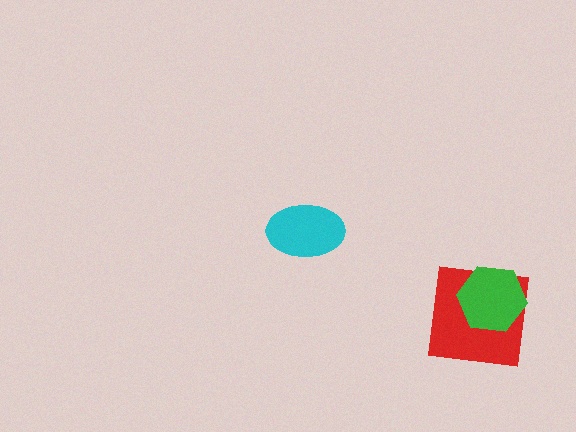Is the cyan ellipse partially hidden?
No, no other shape covers it.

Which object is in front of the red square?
The green hexagon is in front of the red square.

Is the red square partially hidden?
Yes, it is partially covered by another shape.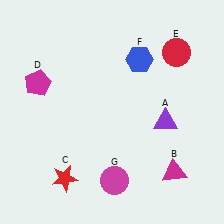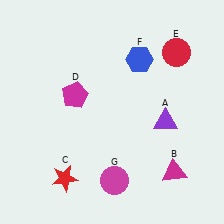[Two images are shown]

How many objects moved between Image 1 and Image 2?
1 object moved between the two images.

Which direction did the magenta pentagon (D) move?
The magenta pentagon (D) moved right.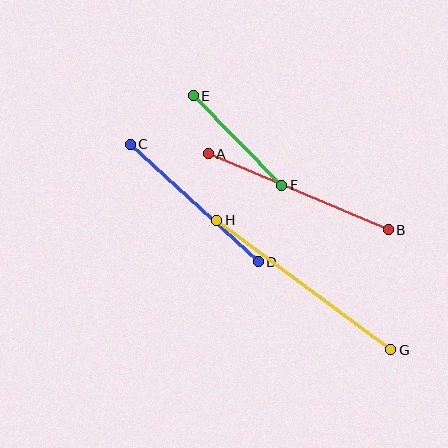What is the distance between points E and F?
The distance is approximately 126 pixels.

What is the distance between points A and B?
The distance is approximately 196 pixels.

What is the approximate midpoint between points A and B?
The midpoint is at approximately (298, 192) pixels.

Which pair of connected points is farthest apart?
Points G and H are farthest apart.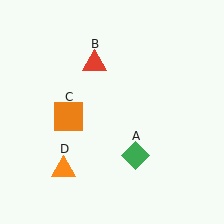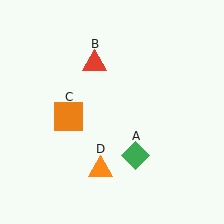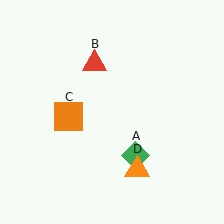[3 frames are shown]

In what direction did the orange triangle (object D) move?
The orange triangle (object D) moved right.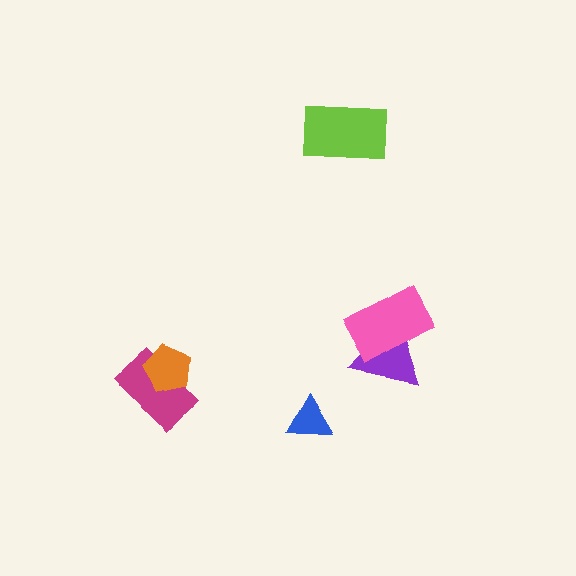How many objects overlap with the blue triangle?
0 objects overlap with the blue triangle.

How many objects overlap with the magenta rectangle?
1 object overlaps with the magenta rectangle.